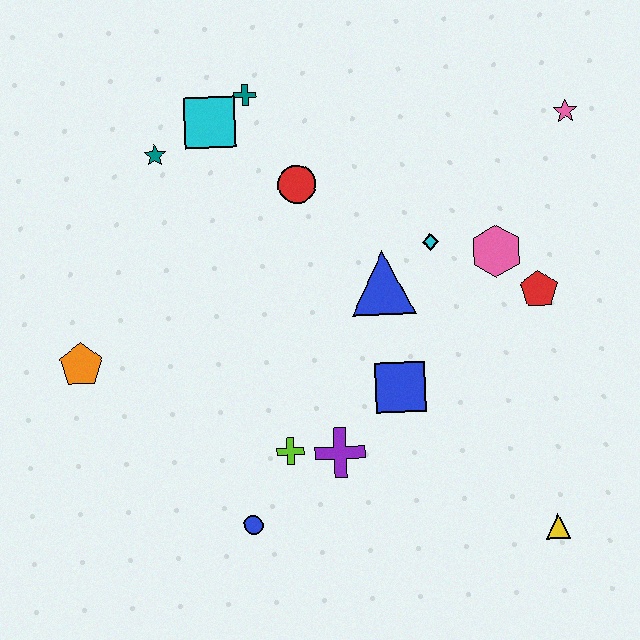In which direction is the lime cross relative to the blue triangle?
The lime cross is below the blue triangle.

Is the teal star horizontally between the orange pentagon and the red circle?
Yes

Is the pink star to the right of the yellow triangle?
Yes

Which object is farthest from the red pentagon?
The orange pentagon is farthest from the red pentagon.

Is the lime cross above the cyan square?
No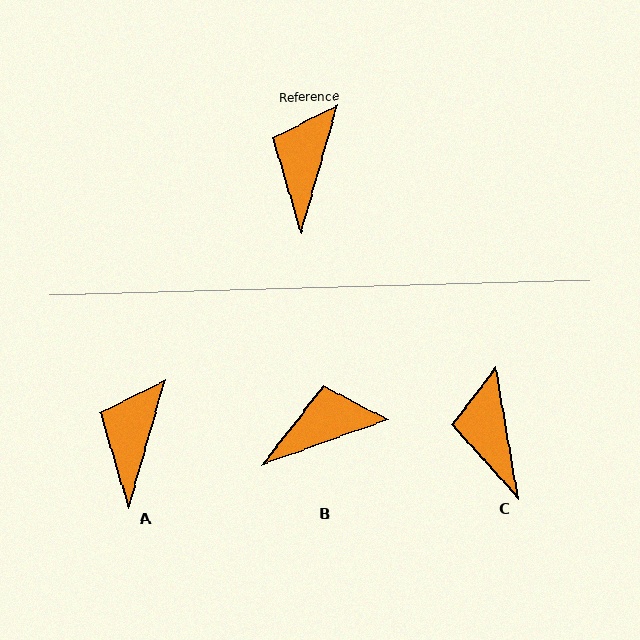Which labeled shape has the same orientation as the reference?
A.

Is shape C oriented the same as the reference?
No, it is off by about 26 degrees.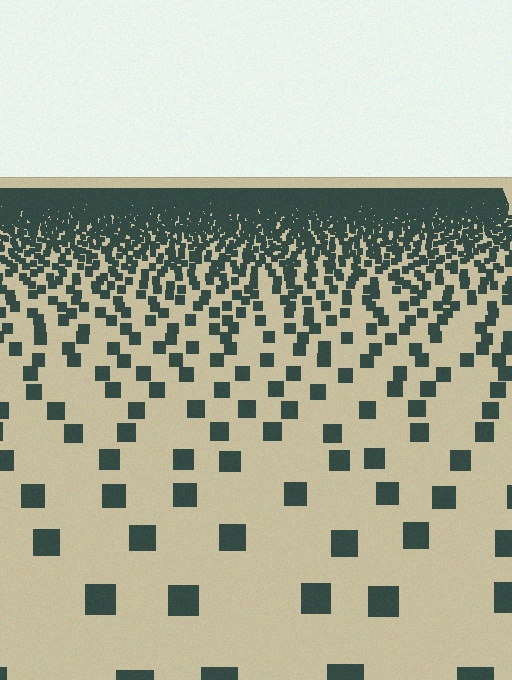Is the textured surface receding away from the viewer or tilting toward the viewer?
The surface is receding away from the viewer. Texture elements get smaller and denser toward the top.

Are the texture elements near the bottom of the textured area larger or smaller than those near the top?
Larger. Near the bottom, elements are closer to the viewer and appear at a bigger on-screen size.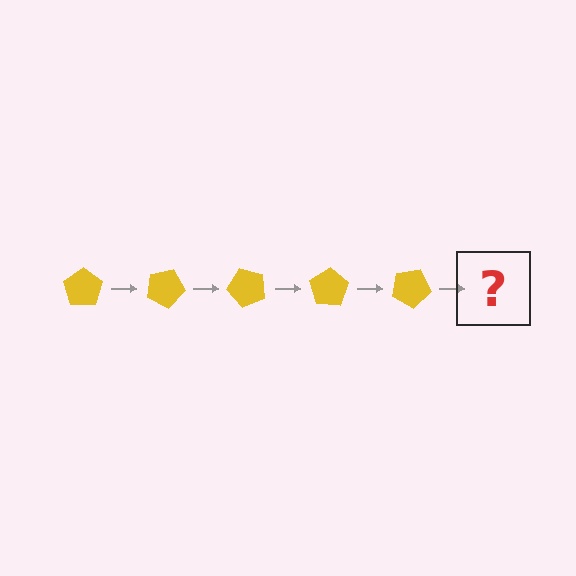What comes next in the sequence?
The next element should be a yellow pentagon rotated 125 degrees.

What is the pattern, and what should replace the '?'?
The pattern is that the pentagon rotates 25 degrees each step. The '?' should be a yellow pentagon rotated 125 degrees.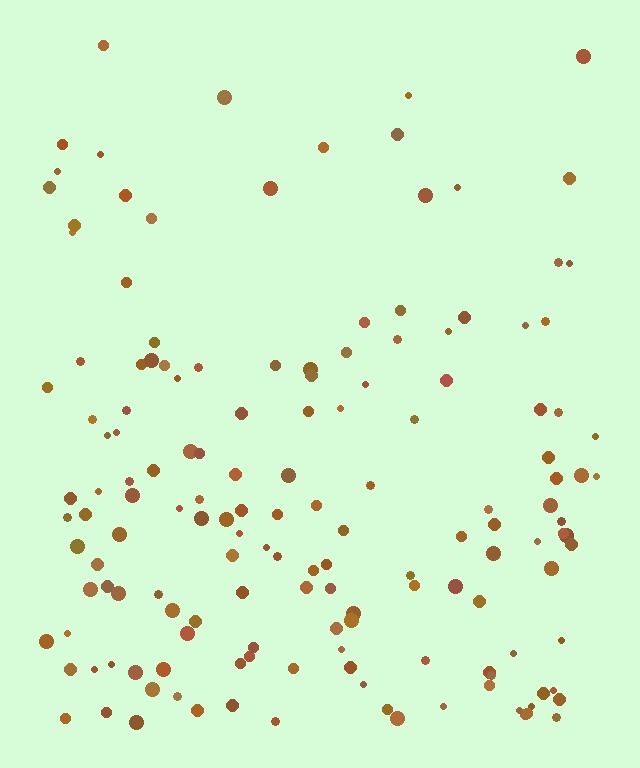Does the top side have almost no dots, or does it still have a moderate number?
Still a moderate number, just noticeably fewer than the bottom.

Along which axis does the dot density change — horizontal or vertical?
Vertical.